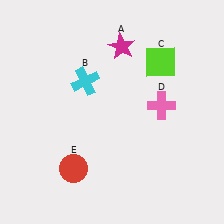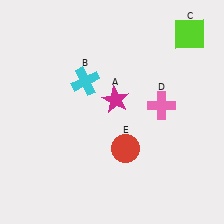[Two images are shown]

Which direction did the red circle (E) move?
The red circle (E) moved right.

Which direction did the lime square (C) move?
The lime square (C) moved right.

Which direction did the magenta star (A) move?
The magenta star (A) moved down.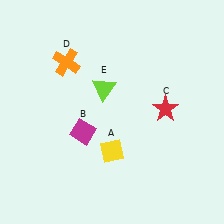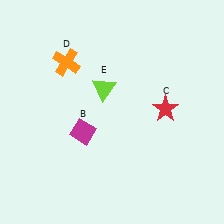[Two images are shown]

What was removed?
The yellow diamond (A) was removed in Image 2.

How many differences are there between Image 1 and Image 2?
There is 1 difference between the two images.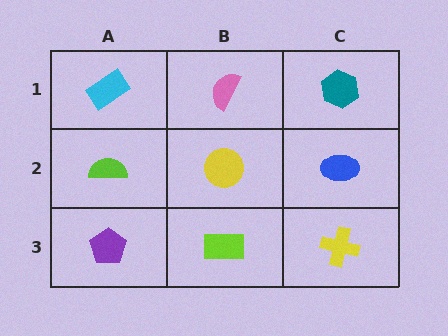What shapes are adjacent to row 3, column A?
A lime semicircle (row 2, column A), a lime rectangle (row 3, column B).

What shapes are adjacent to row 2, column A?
A cyan rectangle (row 1, column A), a purple pentagon (row 3, column A), a yellow circle (row 2, column B).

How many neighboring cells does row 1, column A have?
2.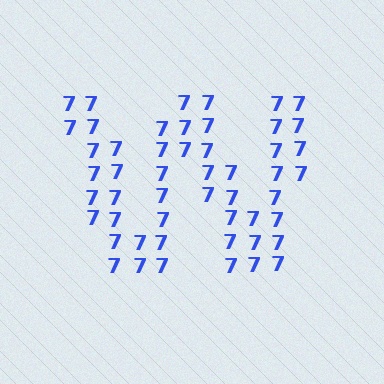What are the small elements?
The small elements are digit 7's.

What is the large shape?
The large shape is the letter W.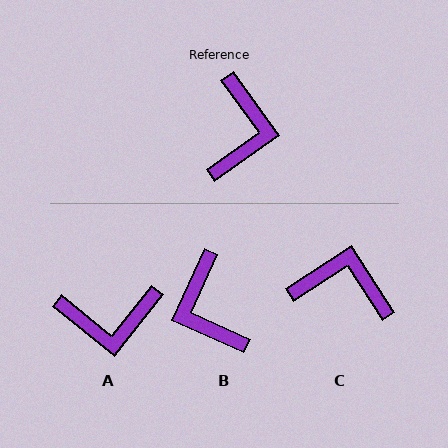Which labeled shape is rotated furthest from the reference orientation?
B, about 150 degrees away.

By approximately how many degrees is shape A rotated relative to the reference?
Approximately 74 degrees clockwise.